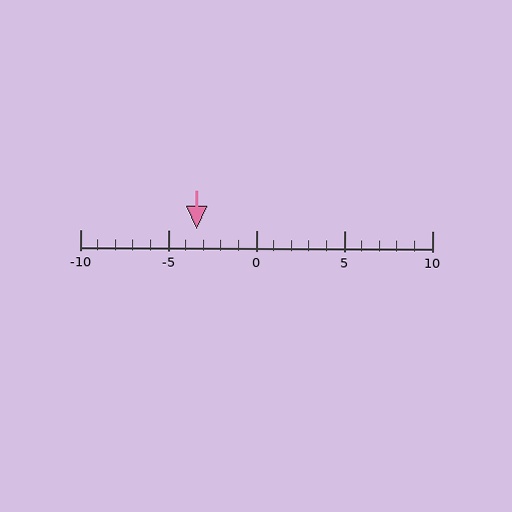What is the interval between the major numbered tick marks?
The major tick marks are spaced 5 units apart.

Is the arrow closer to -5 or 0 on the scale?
The arrow is closer to -5.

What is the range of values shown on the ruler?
The ruler shows values from -10 to 10.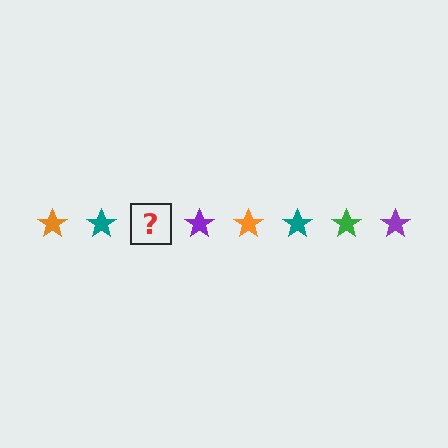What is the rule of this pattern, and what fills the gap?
The rule is that the pattern cycles through orange, teal, green, purple stars. The gap should be filled with a green star.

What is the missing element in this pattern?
The missing element is a green star.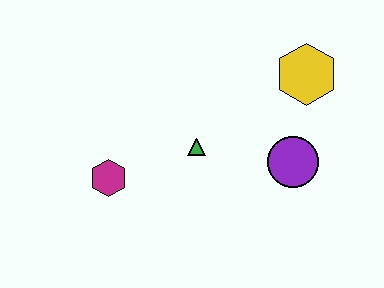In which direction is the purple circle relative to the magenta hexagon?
The purple circle is to the right of the magenta hexagon.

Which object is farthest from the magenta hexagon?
The yellow hexagon is farthest from the magenta hexagon.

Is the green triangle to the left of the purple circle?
Yes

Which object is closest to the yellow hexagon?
The purple circle is closest to the yellow hexagon.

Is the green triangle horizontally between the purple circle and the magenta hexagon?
Yes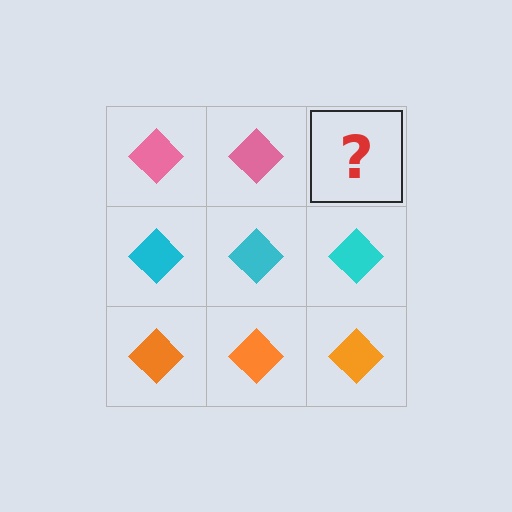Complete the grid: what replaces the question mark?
The question mark should be replaced with a pink diamond.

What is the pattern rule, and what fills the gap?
The rule is that each row has a consistent color. The gap should be filled with a pink diamond.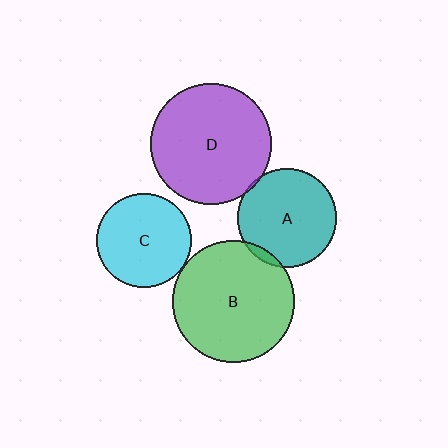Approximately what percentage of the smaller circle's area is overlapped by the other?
Approximately 5%.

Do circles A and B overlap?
Yes.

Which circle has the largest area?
Circle B (green).